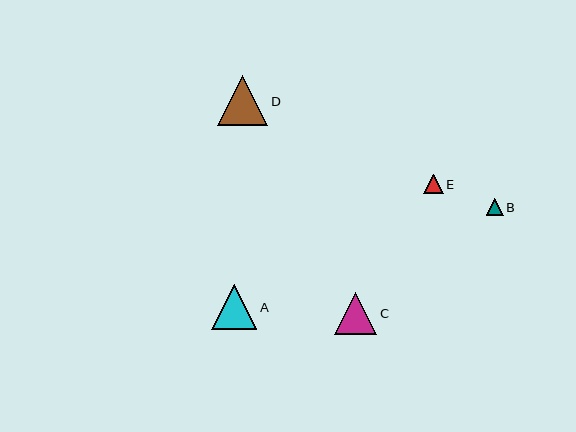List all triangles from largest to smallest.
From largest to smallest: D, A, C, E, B.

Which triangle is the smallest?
Triangle B is the smallest with a size of approximately 17 pixels.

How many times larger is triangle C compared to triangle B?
Triangle C is approximately 2.5 times the size of triangle B.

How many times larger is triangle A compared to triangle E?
Triangle A is approximately 2.3 times the size of triangle E.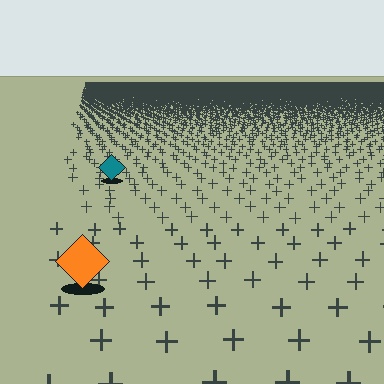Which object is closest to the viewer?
The orange diamond is closest. The texture marks near it are larger and more spread out.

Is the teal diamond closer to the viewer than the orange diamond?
No. The orange diamond is closer — you can tell from the texture gradient: the ground texture is coarser near it.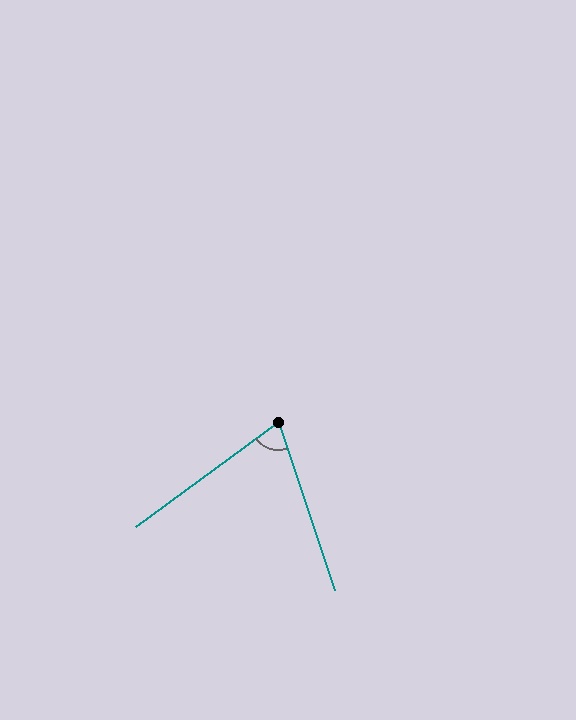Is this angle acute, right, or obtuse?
It is acute.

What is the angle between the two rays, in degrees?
Approximately 72 degrees.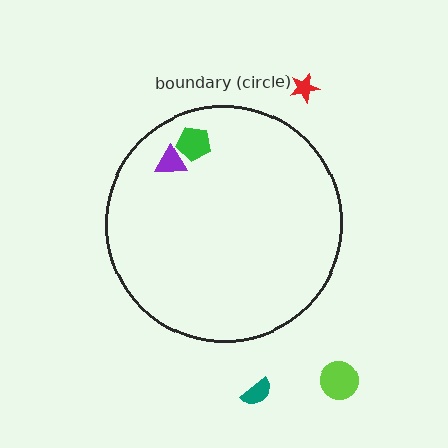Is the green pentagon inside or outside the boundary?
Inside.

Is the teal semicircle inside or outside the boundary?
Outside.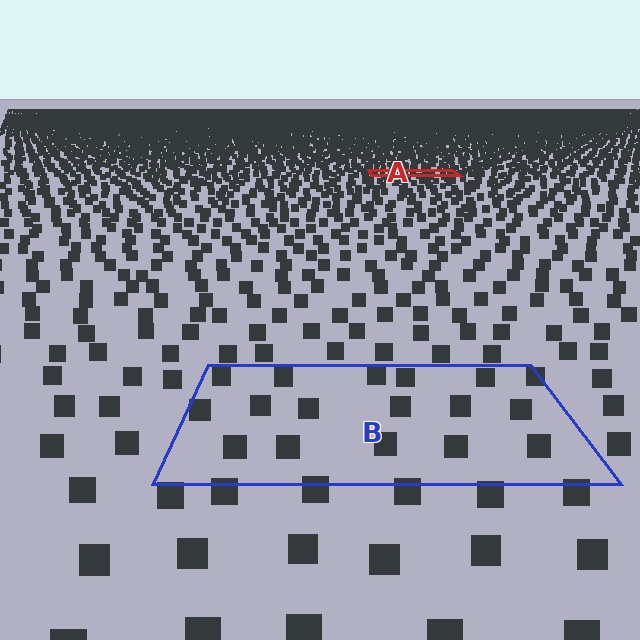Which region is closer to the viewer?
Region B is closer. The texture elements there are larger and more spread out.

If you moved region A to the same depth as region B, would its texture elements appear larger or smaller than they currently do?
They would appear larger. At a closer depth, the same texture elements are projected at a bigger on-screen size.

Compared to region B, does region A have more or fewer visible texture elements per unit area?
Region A has more texture elements per unit area — they are packed more densely because it is farther away.